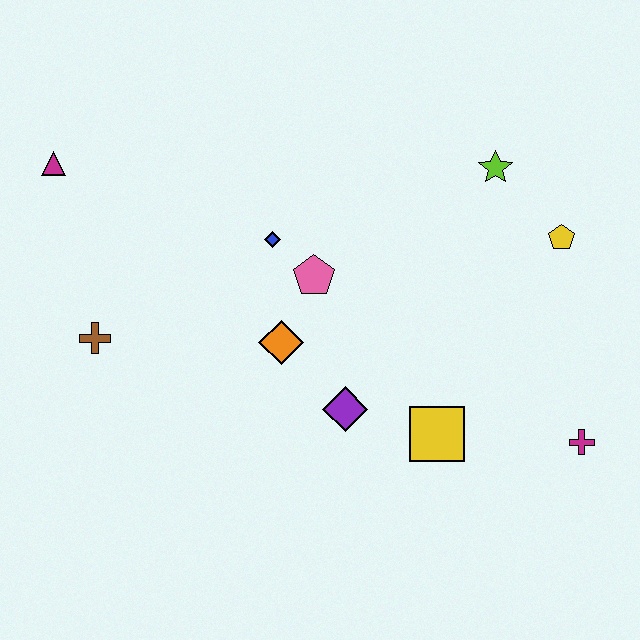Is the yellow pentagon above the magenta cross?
Yes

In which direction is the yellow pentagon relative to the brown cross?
The yellow pentagon is to the right of the brown cross.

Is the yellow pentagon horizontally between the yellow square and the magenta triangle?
No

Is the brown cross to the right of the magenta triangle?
Yes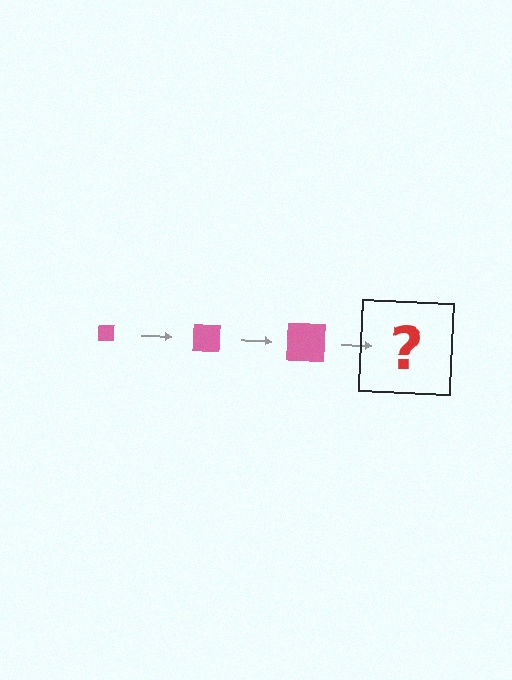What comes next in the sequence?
The next element should be a pink square, larger than the previous one.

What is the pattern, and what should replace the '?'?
The pattern is that the square gets progressively larger each step. The '?' should be a pink square, larger than the previous one.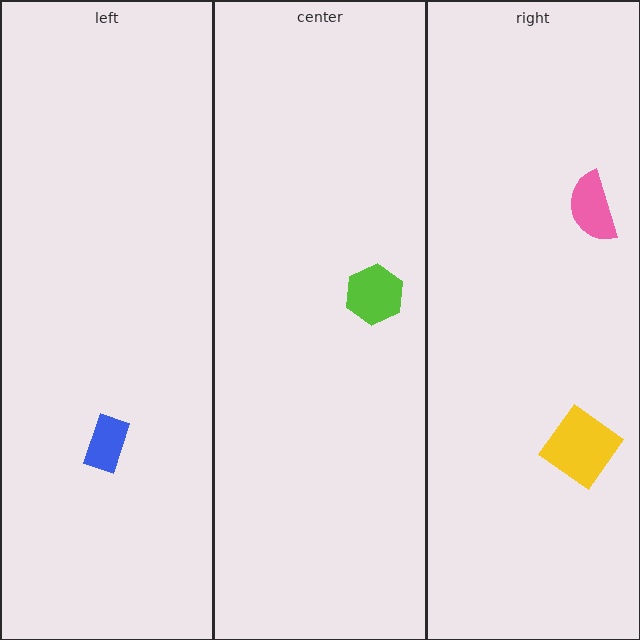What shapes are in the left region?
The blue rectangle.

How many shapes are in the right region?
2.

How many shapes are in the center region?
1.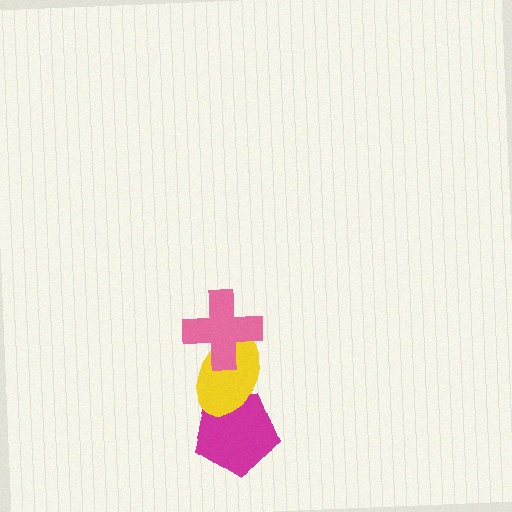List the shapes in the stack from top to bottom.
From top to bottom: the pink cross, the yellow ellipse, the magenta pentagon.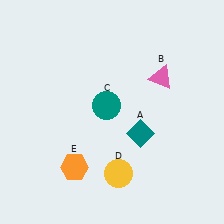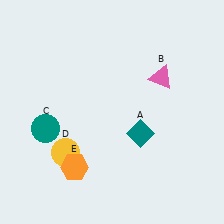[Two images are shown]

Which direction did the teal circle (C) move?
The teal circle (C) moved left.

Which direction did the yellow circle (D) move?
The yellow circle (D) moved left.